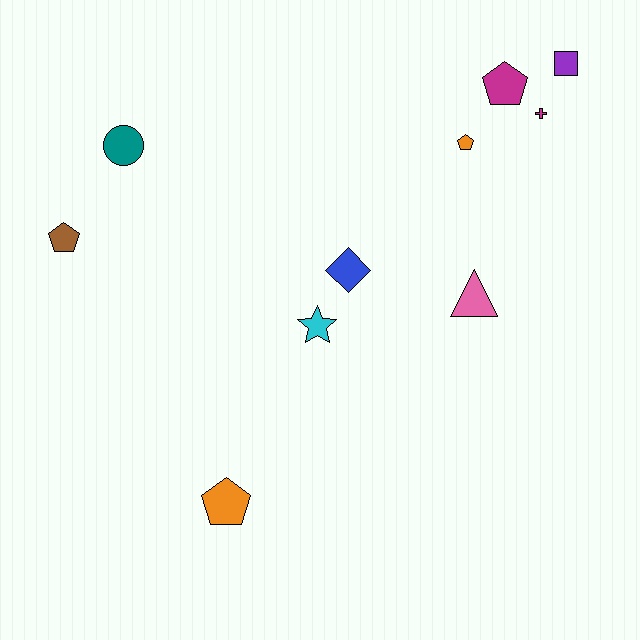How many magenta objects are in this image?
There are 2 magenta objects.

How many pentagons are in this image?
There are 4 pentagons.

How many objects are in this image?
There are 10 objects.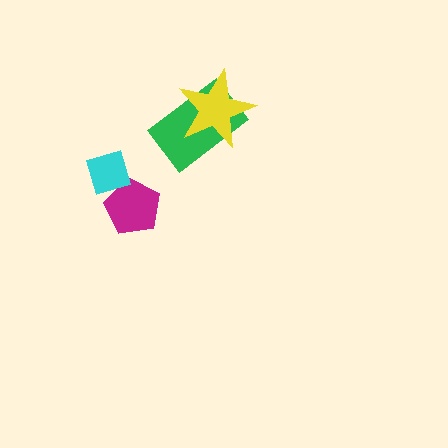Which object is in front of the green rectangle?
The yellow star is in front of the green rectangle.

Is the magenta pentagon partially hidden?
Yes, it is partially covered by another shape.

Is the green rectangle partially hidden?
Yes, it is partially covered by another shape.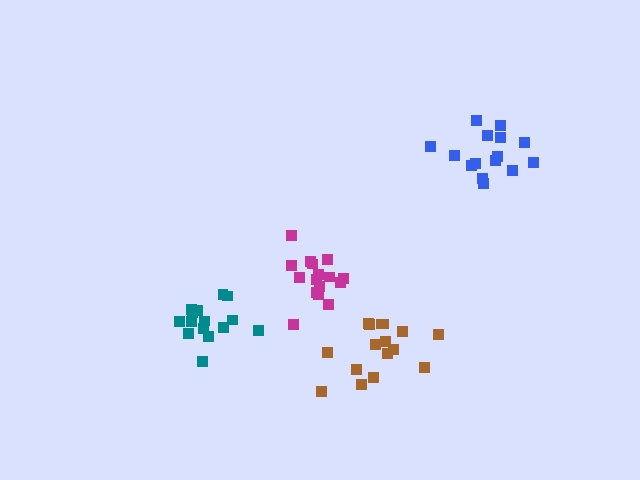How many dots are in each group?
Group 1: 16 dots, Group 2: 15 dots, Group 3: 15 dots, Group 4: 16 dots (62 total).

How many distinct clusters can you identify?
There are 4 distinct clusters.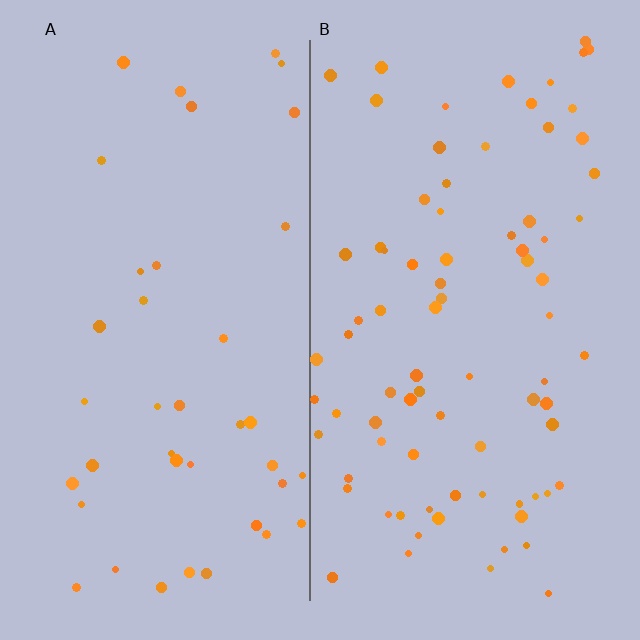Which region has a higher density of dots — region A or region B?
B (the right).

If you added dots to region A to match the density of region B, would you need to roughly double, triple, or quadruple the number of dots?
Approximately double.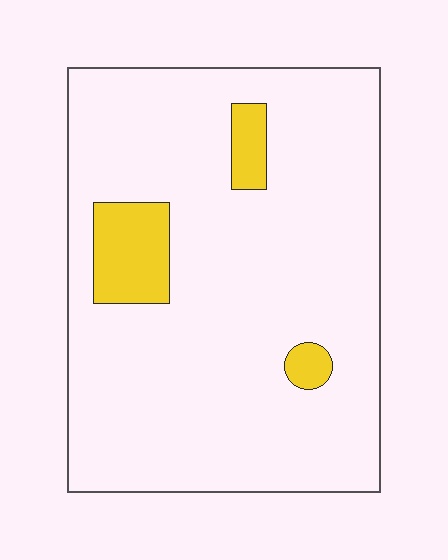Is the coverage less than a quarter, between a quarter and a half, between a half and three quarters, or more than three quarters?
Less than a quarter.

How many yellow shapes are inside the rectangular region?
3.